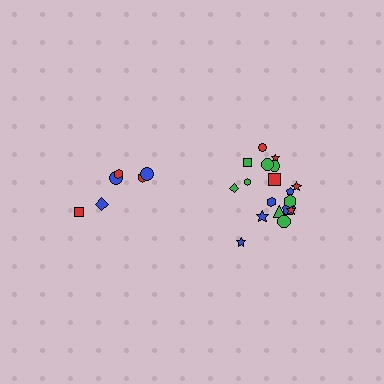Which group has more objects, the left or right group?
The right group.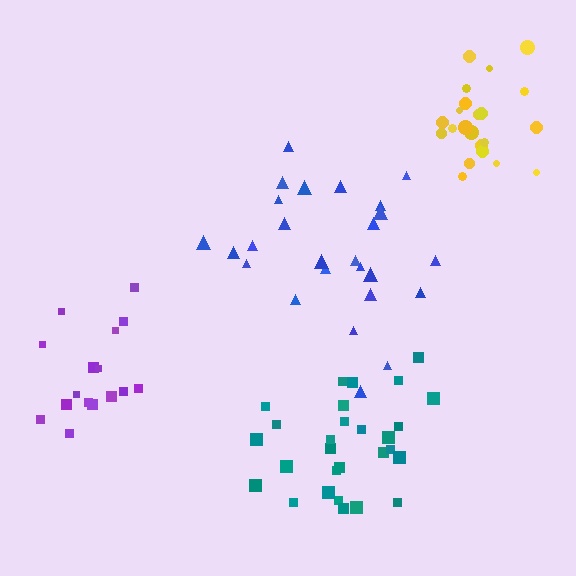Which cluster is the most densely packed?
Yellow.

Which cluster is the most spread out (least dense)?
Blue.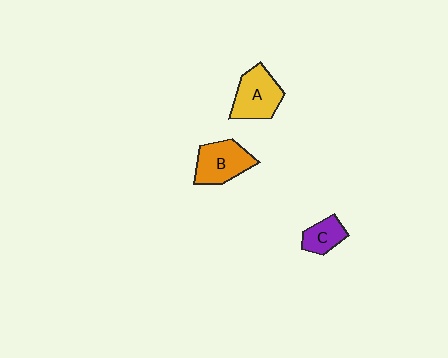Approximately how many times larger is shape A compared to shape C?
Approximately 1.7 times.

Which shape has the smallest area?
Shape C (purple).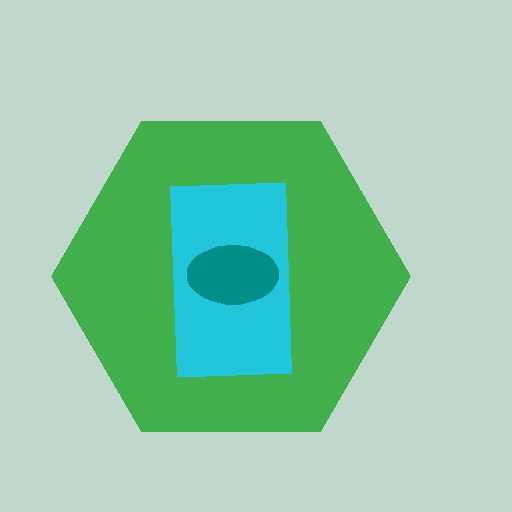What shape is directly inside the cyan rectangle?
The teal ellipse.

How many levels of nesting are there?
3.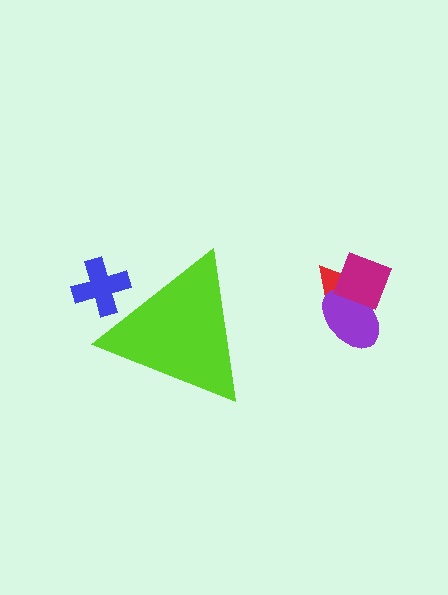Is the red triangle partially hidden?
No, the red triangle is fully visible.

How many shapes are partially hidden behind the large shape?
1 shape is partially hidden.